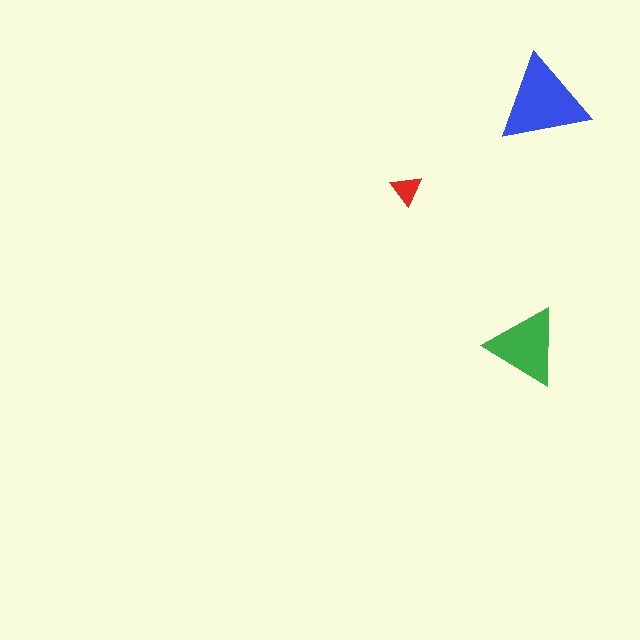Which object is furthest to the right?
The blue triangle is rightmost.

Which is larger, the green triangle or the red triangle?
The green one.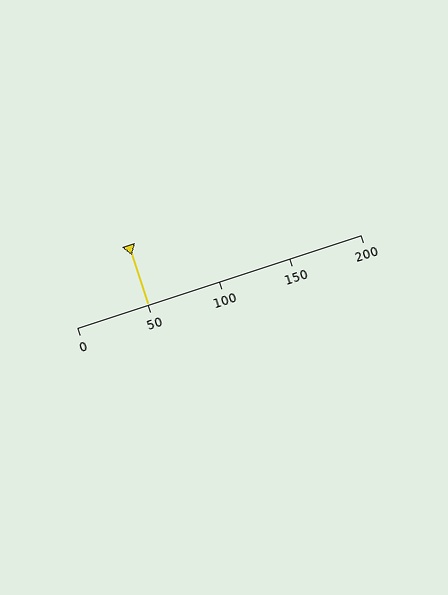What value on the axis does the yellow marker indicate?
The marker indicates approximately 50.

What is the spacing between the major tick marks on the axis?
The major ticks are spaced 50 apart.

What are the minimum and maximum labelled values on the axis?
The axis runs from 0 to 200.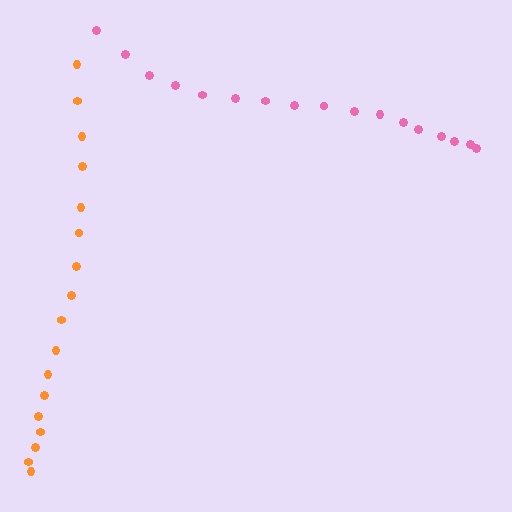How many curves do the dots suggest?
There are 2 distinct paths.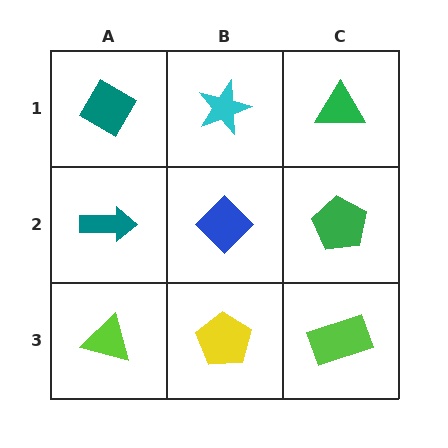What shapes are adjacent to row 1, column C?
A green pentagon (row 2, column C), a cyan star (row 1, column B).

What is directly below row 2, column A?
A lime triangle.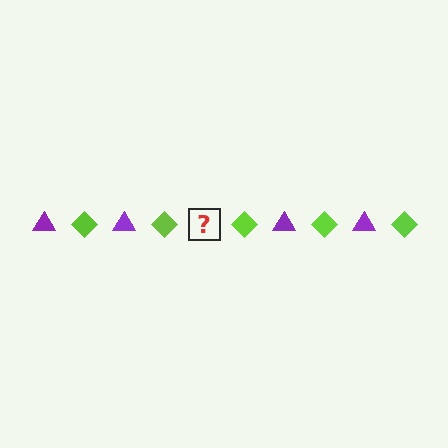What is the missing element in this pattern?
The missing element is a purple triangle.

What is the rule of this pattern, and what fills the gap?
The rule is that the pattern alternates between purple triangle and lime diamond. The gap should be filled with a purple triangle.